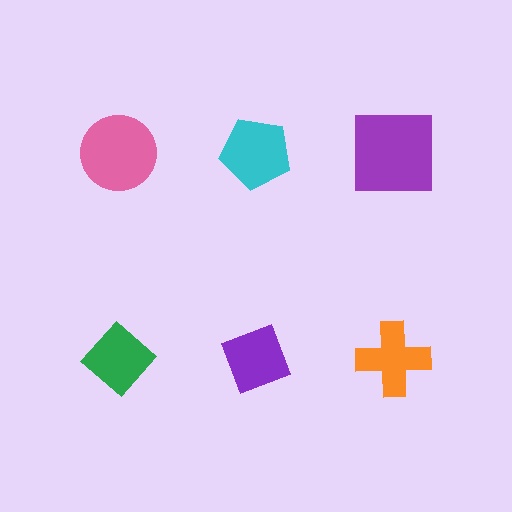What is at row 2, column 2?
A purple diamond.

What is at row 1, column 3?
A purple square.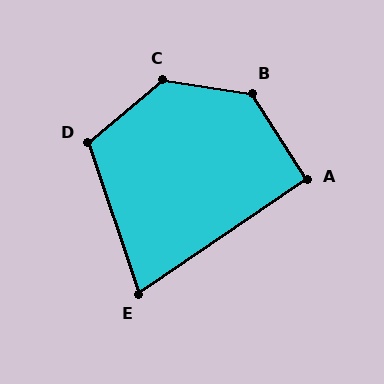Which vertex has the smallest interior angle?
E, at approximately 74 degrees.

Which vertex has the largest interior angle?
C, at approximately 132 degrees.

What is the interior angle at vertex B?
Approximately 131 degrees (obtuse).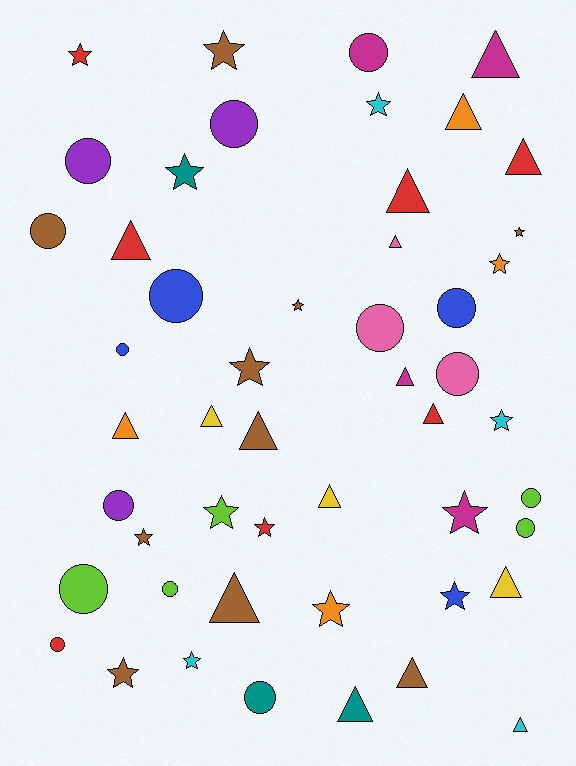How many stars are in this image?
There are 17 stars.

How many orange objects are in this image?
There are 4 orange objects.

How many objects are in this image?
There are 50 objects.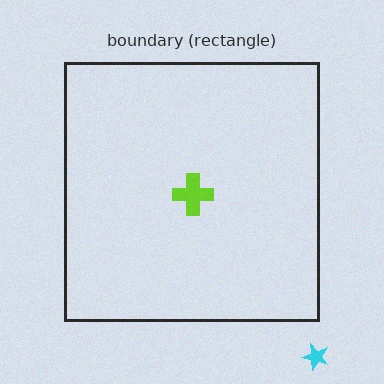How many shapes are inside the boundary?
1 inside, 1 outside.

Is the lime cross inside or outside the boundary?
Inside.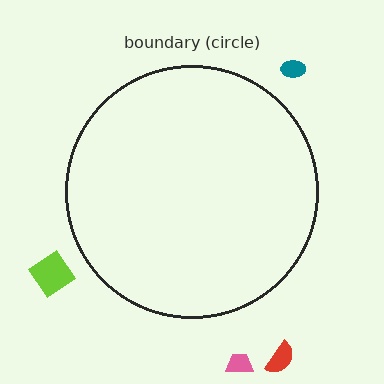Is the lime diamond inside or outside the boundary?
Outside.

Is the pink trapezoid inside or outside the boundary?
Outside.